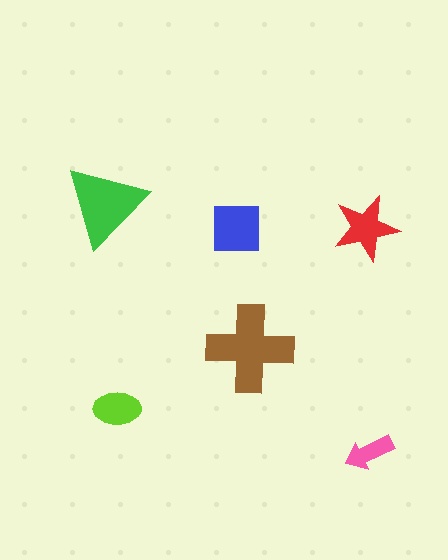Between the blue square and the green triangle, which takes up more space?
The green triangle.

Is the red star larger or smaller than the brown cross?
Smaller.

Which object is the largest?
The brown cross.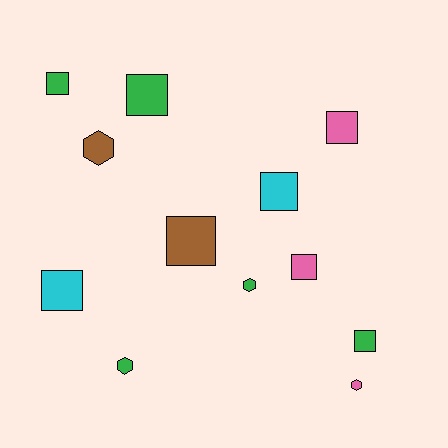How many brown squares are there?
There is 1 brown square.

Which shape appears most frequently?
Square, with 8 objects.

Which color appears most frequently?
Green, with 5 objects.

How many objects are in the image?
There are 12 objects.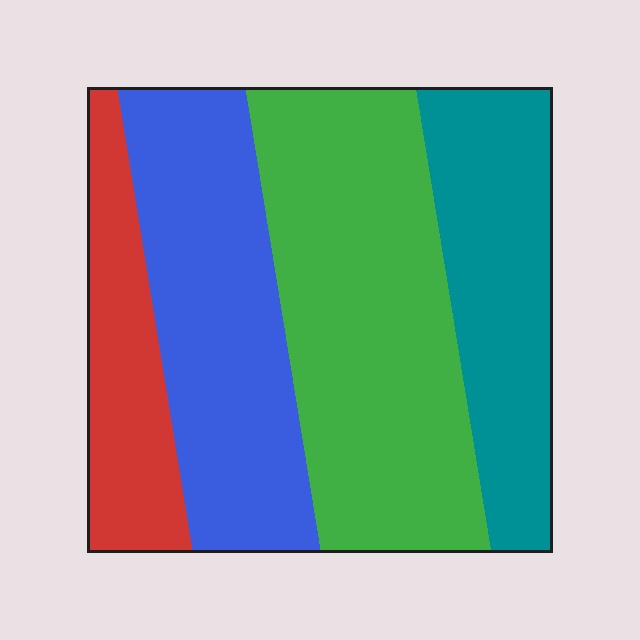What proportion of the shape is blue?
Blue takes up about one quarter (1/4) of the shape.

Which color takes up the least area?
Red, at roughly 15%.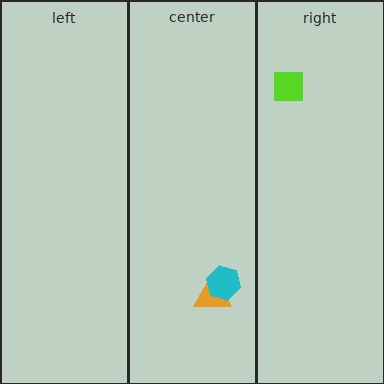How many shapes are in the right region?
1.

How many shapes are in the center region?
2.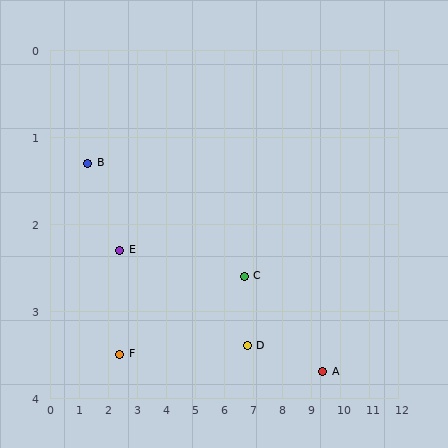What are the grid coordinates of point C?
Point C is at approximately (6.7, 2.6).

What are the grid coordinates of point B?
Point B is at approximately (1.3, 1.3).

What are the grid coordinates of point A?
Point A is at approximately (9.4, 3.7).